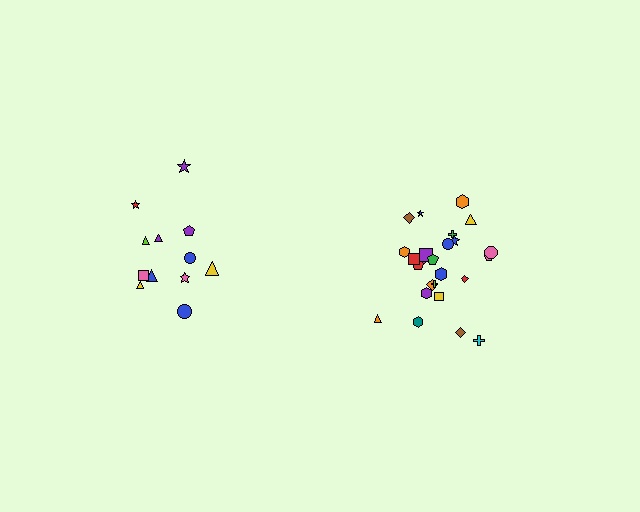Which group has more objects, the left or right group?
The right group.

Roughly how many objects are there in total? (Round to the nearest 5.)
Roughly 35 objects in total.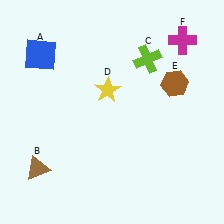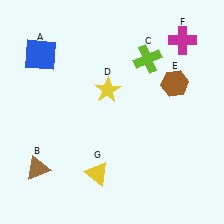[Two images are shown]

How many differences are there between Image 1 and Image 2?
There is 1 difference between the two images.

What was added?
A yellow triangle (G) was added in Image 2.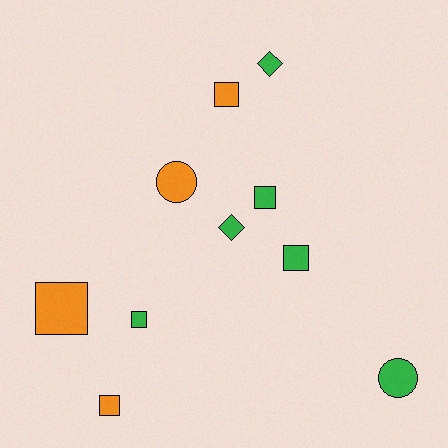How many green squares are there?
There are 3 green squares.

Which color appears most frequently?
Green, with 6 objects.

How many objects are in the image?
There are 10 objects.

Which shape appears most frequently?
Square, with 6 objects.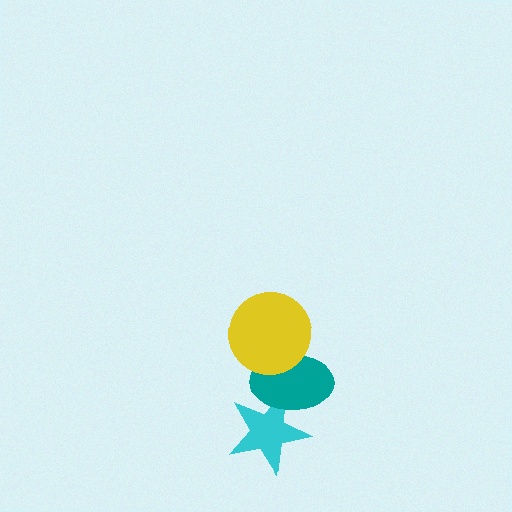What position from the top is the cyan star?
The cyan star is 3rd from the top.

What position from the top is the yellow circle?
The yellow circle is 1st from the top.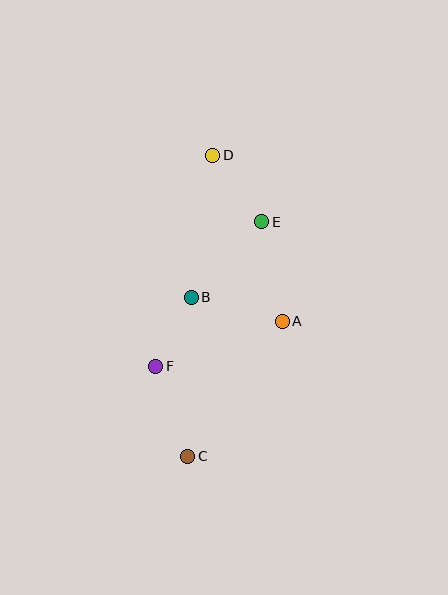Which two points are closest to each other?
Points B and F are closest to each other.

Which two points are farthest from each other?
Points C and D are farthest from each other.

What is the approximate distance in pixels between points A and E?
The distance between A and E is approximately 102 pixels.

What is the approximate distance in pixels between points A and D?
The distance between A and D is approximately 180 pixels.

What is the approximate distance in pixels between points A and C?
The distance between A and C is approximately 165 pixels.